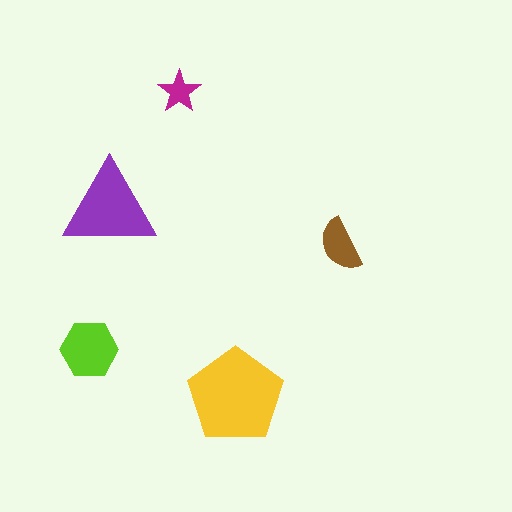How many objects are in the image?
There are 5 objects in the image.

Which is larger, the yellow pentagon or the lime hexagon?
The yellow pentagon.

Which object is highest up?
The magenta star is topmost.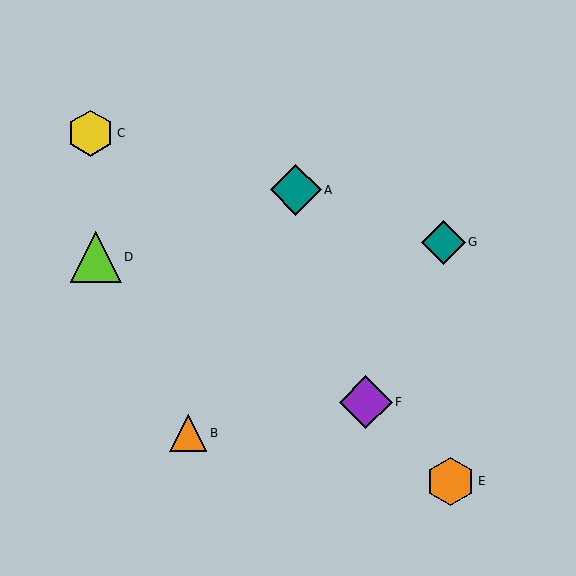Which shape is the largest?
The purple diamond (labeled F) is the largest.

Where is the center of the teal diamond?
The center of the teal diamond is at (296, 190).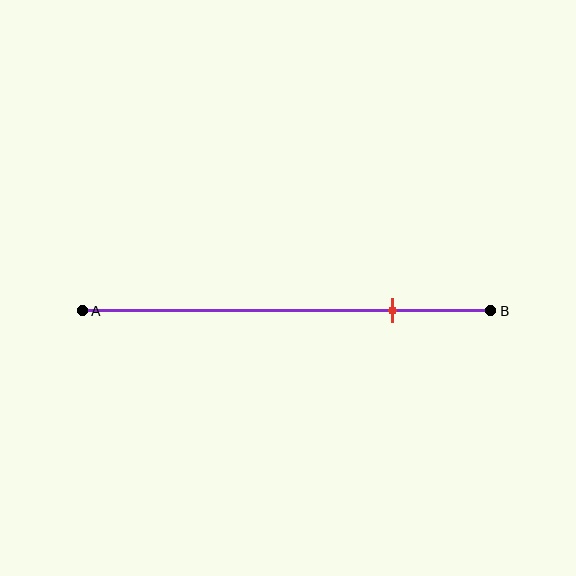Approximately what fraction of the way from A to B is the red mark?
The red mark is approximately 75% of the way from A to B.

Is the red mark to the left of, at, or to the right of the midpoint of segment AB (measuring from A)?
The red mark is to the right of the midpoint of segment AB.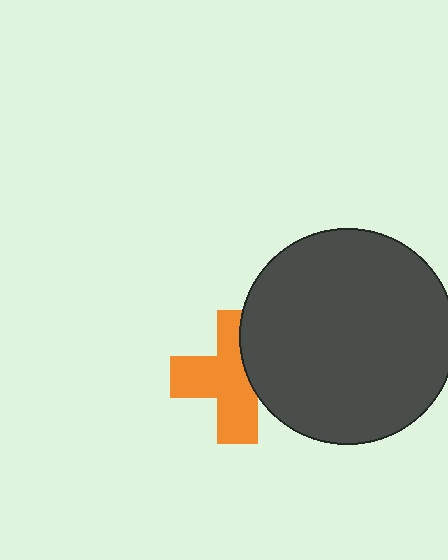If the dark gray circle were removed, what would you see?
You would see the complete orange cross.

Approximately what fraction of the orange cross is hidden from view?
Roughly 34% of the orange cross is hidden behind the dark gray circle.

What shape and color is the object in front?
The object in front is a dark gray circle.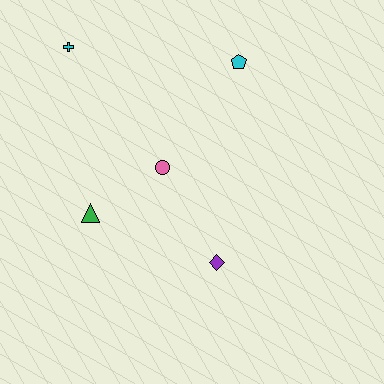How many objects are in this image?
There are 5 objects.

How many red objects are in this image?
There are no red objects.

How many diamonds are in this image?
There is 1 diamond.